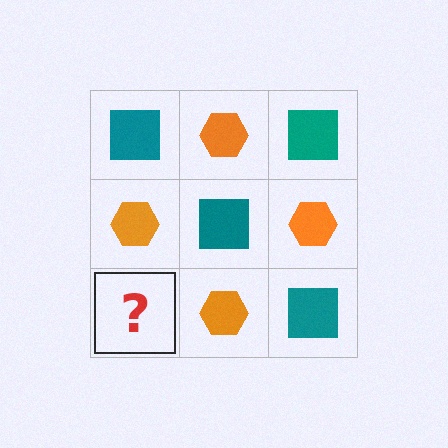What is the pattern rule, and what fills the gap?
The rule is that it alternates teal square and orange hexagon in a checkerboard pattern. The gap should be filled with a teal square.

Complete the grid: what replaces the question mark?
The question mark should be replaced with a teal square.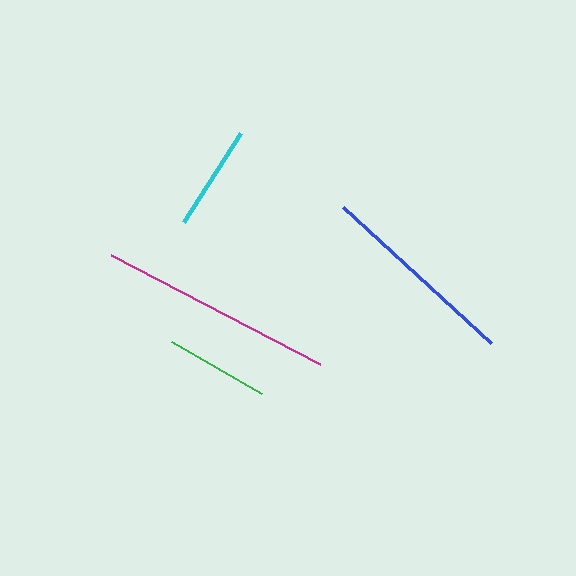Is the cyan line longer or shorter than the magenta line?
The magenta line is longer than the cyan line.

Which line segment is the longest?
The magenta line is the longest at approximately 236 pixels.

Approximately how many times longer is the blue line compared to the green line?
The blue line is approximately 1.9 times the length of the green line.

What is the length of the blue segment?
The blue segment is approximately 201 pixels long.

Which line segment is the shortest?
The green line is the shortest at approximately 104 pixels.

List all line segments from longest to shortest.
From longest to shortest: magenta, blue, cyan, green.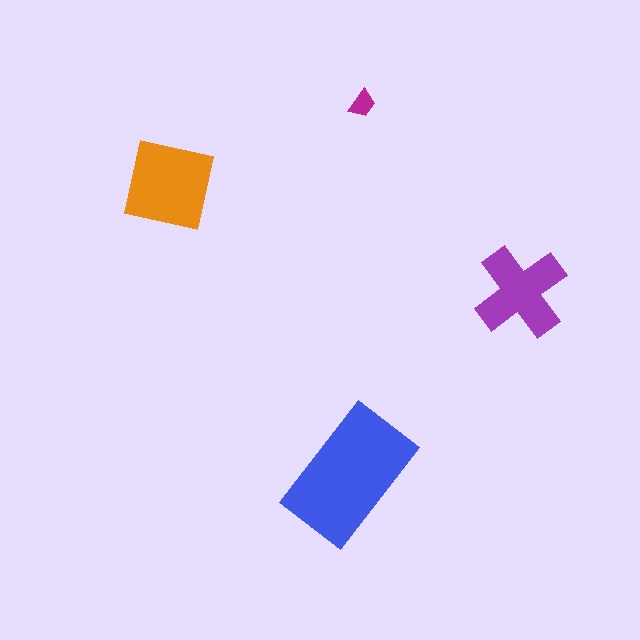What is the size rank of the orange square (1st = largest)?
2nd.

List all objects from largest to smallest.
The blue rectangle, the orange square, the purple cross, the magenta trapezoid.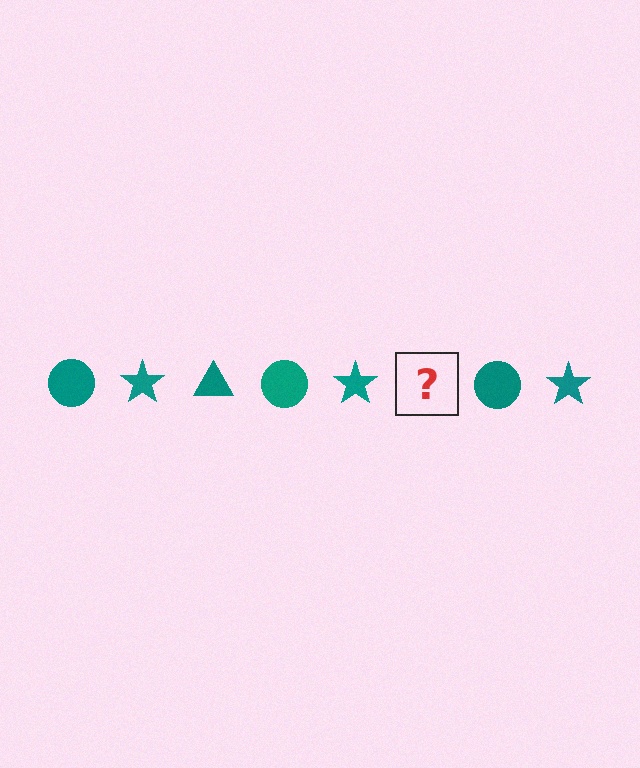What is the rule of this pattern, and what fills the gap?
The rule is that the pattern cycles through circle, star, triangle shapes in teal. The gap should be filled with a teal triangle.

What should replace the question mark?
The question mark should be replaced with a teal triangle.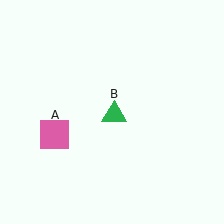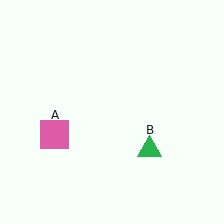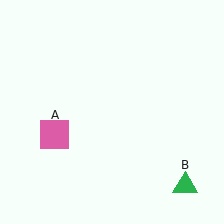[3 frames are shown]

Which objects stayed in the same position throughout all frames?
Pink square (object A) remained stationary.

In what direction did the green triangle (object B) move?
The green triangle (object B) moved down and to the right.